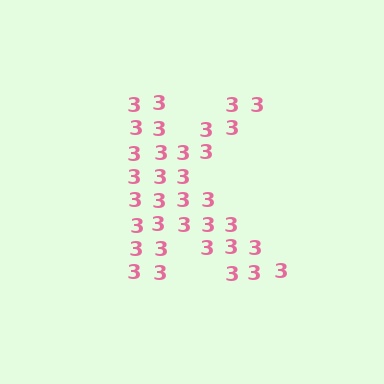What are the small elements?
The small elements are digit 3's.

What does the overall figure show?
The overall figure shows the letter K.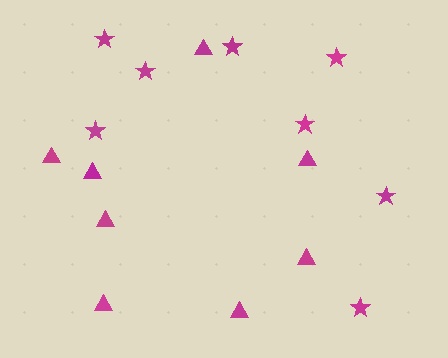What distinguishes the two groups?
There are 2 groups: one group of stars (8) and one group of triangles (8).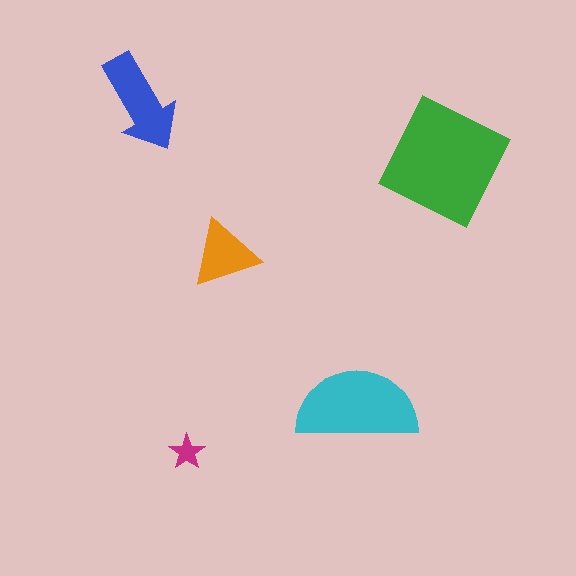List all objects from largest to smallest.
The green square, the cyan semicircle, the blue arrow, the orange triangle, the magenta star.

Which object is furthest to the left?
The blue arrow is leftmost.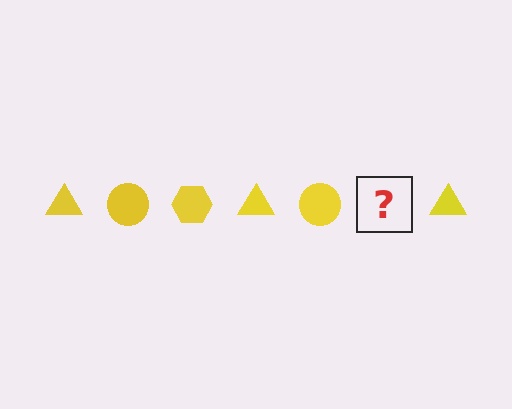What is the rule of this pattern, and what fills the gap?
The rule is that the pattern cycles through triangle, circle, hexagon shapes in yellow. The gap should be filled with a yellow hexagon.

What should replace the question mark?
The question mark should be replaced with a yellow hexagon.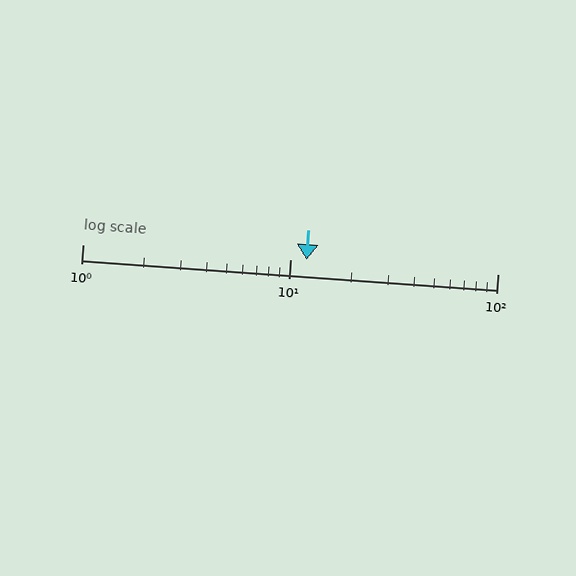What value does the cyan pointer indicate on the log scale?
The pointer indicates approximately 12.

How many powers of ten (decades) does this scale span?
The scale spans 2 decades, from 1 to 100.